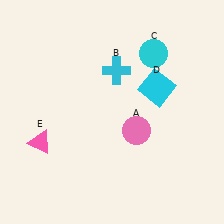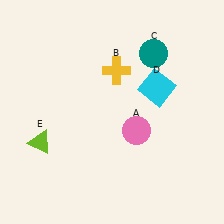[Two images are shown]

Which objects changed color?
B changed from cyan to yellow. C changed from cyan to teal. E changed from pink to lime.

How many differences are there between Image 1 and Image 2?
There are 3 differences between the two images.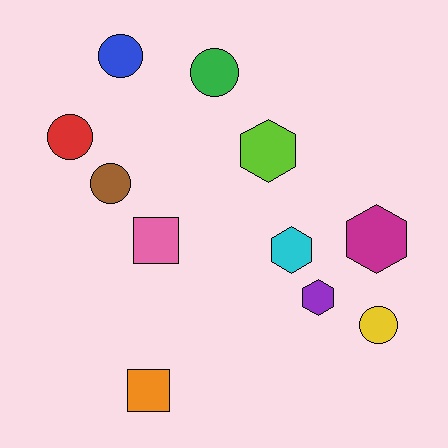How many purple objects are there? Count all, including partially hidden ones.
There is 1 purple object.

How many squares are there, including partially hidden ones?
There are 2 squares.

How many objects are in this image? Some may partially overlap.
There are 11 objects.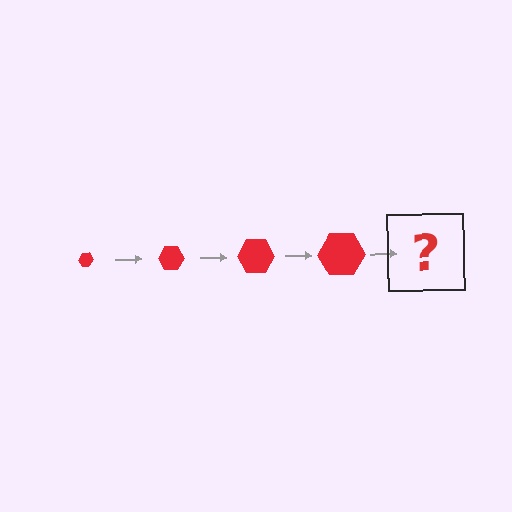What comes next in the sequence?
The next element should be a red hexagon, larger than the previous one.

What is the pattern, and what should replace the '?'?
The pattern is that the hexagon gets progressively larger each step. The '?' should be a red hexagon, larger than the previous one.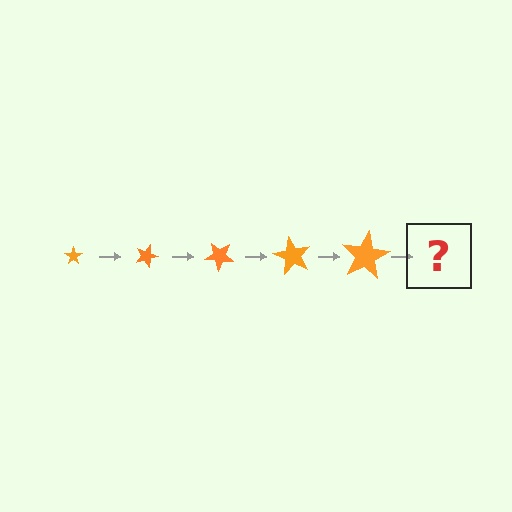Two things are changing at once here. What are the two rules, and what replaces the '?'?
The two rules are that the star grows larger each step and it rotates 20 degrees each step. The '?' should be a star, larger than the previous one and rotated 100 degrees from the start.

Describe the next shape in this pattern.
It should be a star, larger than the previous one and rotated 100 degrees from the start.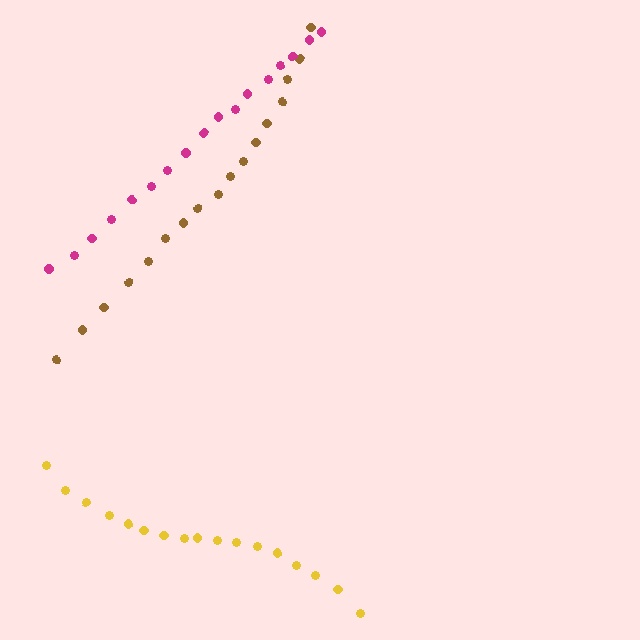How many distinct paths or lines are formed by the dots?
There are 3 distinct paths.